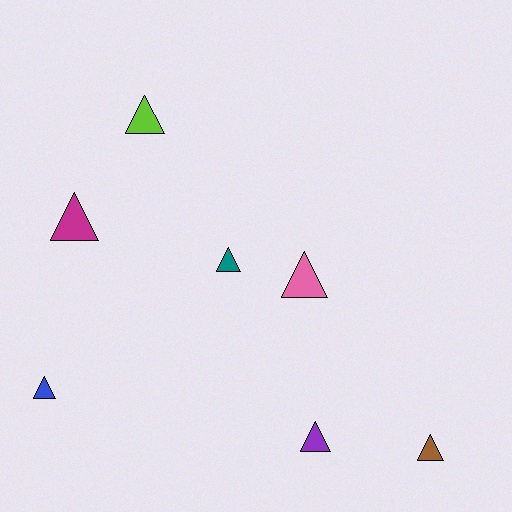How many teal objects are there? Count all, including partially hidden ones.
There is 1 teal object.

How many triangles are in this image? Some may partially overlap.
There are 7 triangles.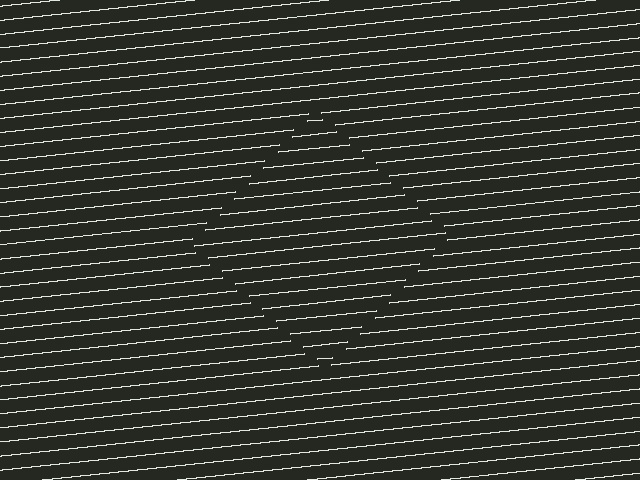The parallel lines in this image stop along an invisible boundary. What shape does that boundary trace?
An illusory square. The interior of the shape contains the same grating, shifted by half a period — the contour is defined by the phase discontinuity where line-ends from the inner and outer gratings abut.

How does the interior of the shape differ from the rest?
The interior of the shape contains the same grating, shifted by half a period — the contour is defined by the phase discontinuity where line-ends from the inner and outer gratings abut.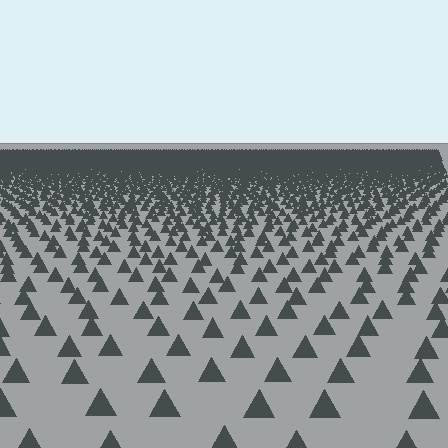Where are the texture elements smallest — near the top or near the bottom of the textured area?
Near the top.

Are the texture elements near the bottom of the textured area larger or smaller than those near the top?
Larger. Near the bottom, elements are closer to the viewer and appear at a bigger on-screen size.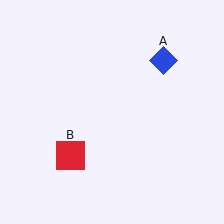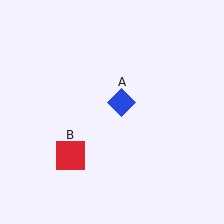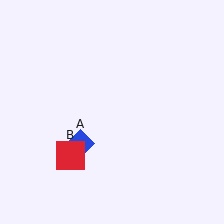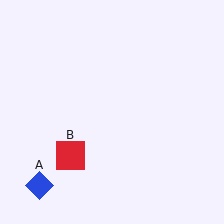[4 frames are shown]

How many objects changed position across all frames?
1 object changed position: blue diamond (object A).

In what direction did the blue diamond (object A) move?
The blue diamond (object A) moved down and to the left.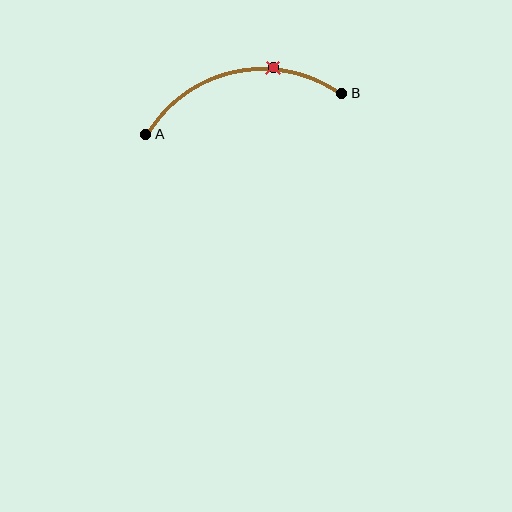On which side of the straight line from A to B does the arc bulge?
The arc bulges above the straight line connecting A and B.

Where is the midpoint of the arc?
The arc midpoint is the point on the curve farthest from the straight line joining A and B. It sits above that line.